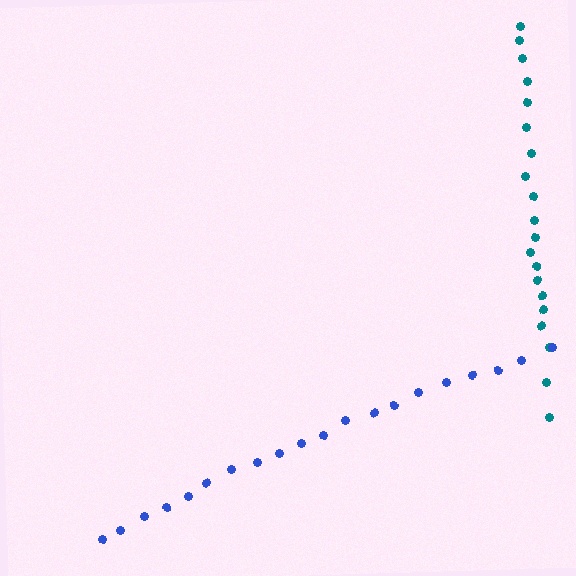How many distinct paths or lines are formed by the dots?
There are 2 distinct paths.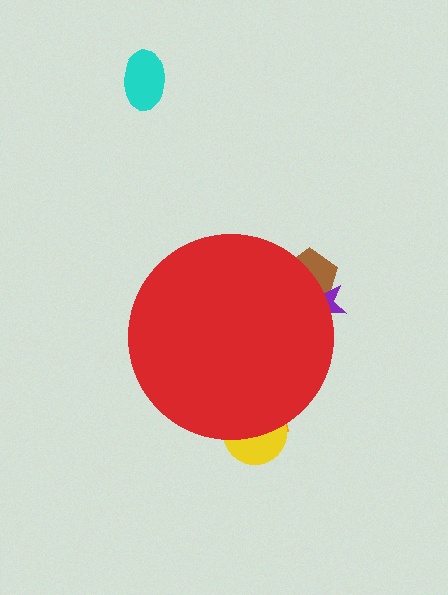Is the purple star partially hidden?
Yes, the purple star is partially hidden behind the red circle.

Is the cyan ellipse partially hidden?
No, the cyan ellipse is fully visible.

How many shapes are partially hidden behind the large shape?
4 shapes are partially hidden.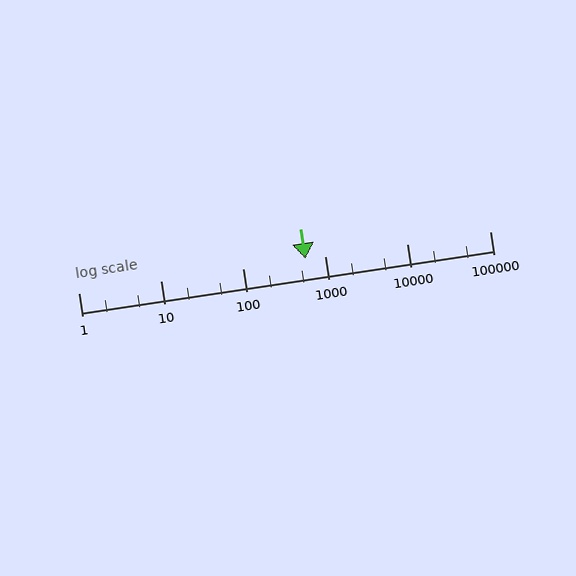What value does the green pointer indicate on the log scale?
The pointer indicates approximately 580.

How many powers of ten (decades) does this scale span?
The scale spans 5 decades, from 1 to 100000.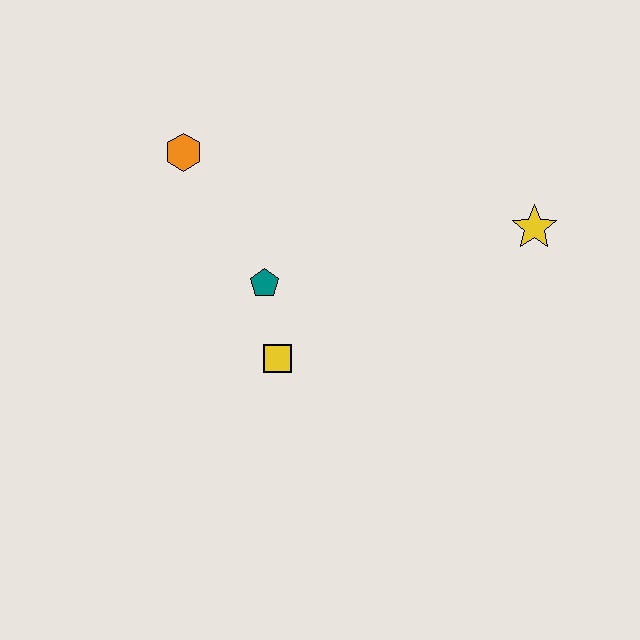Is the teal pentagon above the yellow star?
No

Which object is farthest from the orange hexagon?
The yellow star is farthest from the orange hexagon.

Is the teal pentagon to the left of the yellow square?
Yes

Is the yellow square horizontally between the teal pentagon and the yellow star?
Yes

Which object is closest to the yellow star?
The teal pentagon is closest to the yellow star.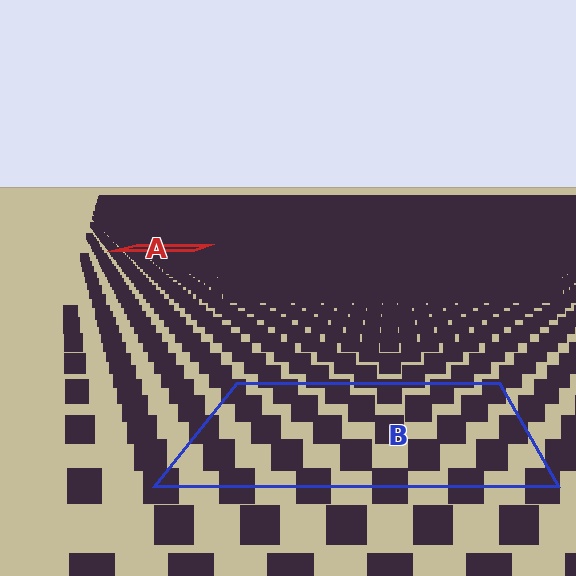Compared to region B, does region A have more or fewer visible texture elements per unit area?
Region A has more texture elements per unit area — they are packed more densely because it is farther away.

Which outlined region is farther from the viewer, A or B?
Region A is farther from the viewer — the texture elements inside it appear smaller and more densely packed.